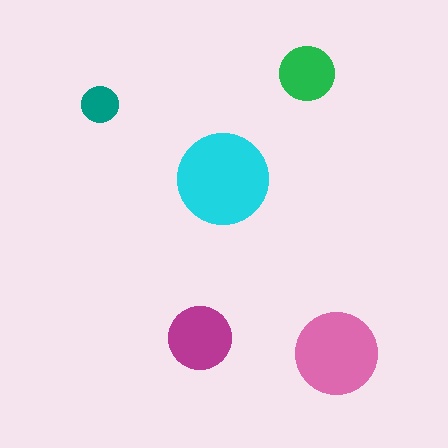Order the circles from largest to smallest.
the cyan one, the pink one, the magenta one, the green one, the teal one.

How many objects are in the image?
There are 5 objects in the image.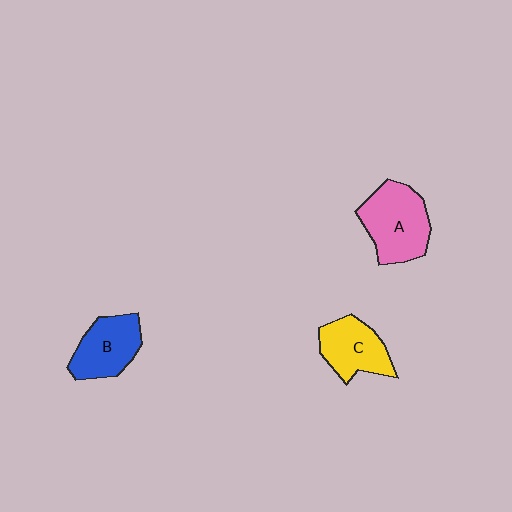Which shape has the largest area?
Shape A (pink).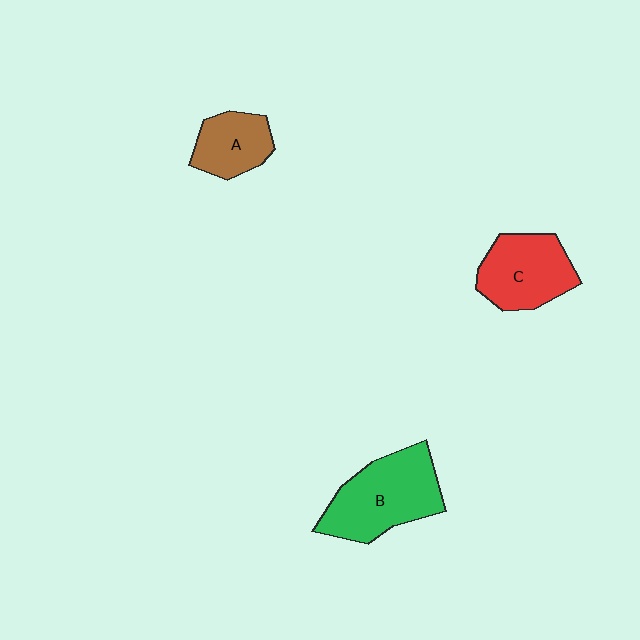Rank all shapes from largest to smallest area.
From largest to smallest: B (green), C (red), A (brown).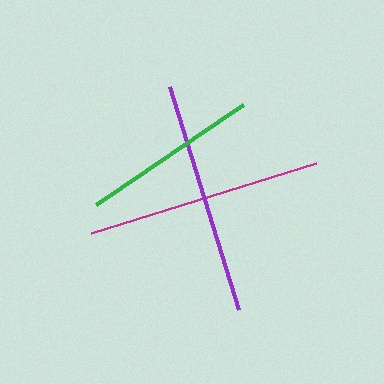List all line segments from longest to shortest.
From longest to shortest: magenta, purple, green.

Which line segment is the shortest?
The green line is the shortest at approximately 178 pixels.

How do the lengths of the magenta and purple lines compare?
The magenta and purple lines are approximately the same length.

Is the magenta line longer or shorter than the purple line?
The magenta line is longer than the purple line.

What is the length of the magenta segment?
The magenta segment is approximately 235 pixels long.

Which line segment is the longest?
The magenta line is the longest at approximately 235 pixels.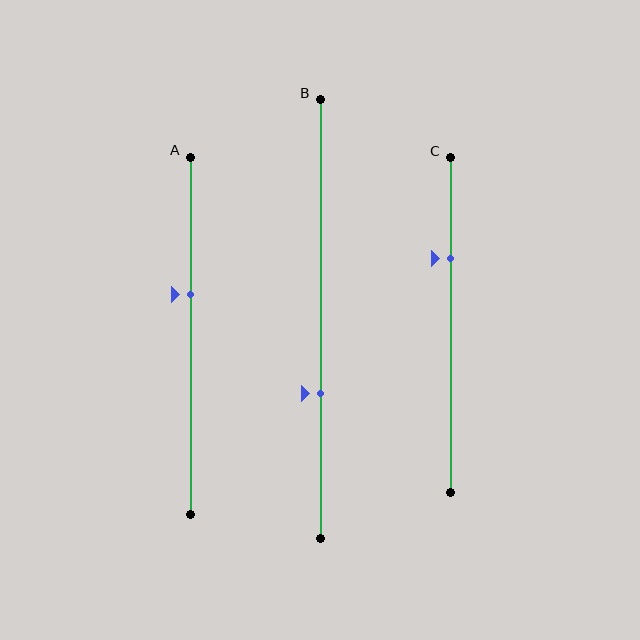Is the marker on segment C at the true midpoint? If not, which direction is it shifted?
No, the marker on segment C is shifted upward by about 20% of the segment length.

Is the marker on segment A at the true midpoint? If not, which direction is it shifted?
No, the marker on segment A is shifted upward by about 11% of the segment length.